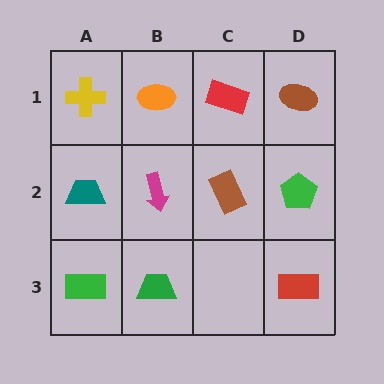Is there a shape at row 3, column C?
No, that cell is empty.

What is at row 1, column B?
An orange ellipse.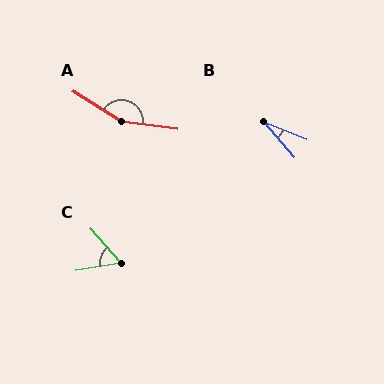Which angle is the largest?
A, at approximately 155 degrees.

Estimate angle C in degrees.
Approximately 58 degrees.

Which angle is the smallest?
B, at approximately 28 degrees.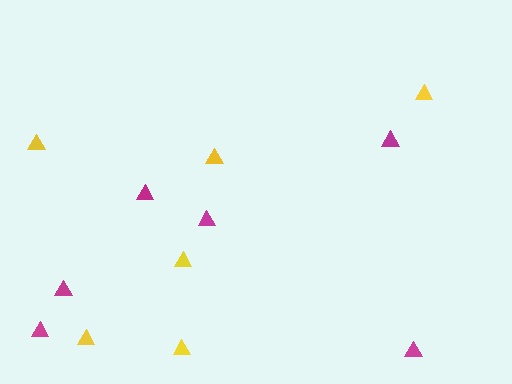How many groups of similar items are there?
There are 2 groups: one group of magenta triangles (6) and one group of yellow triangles (6).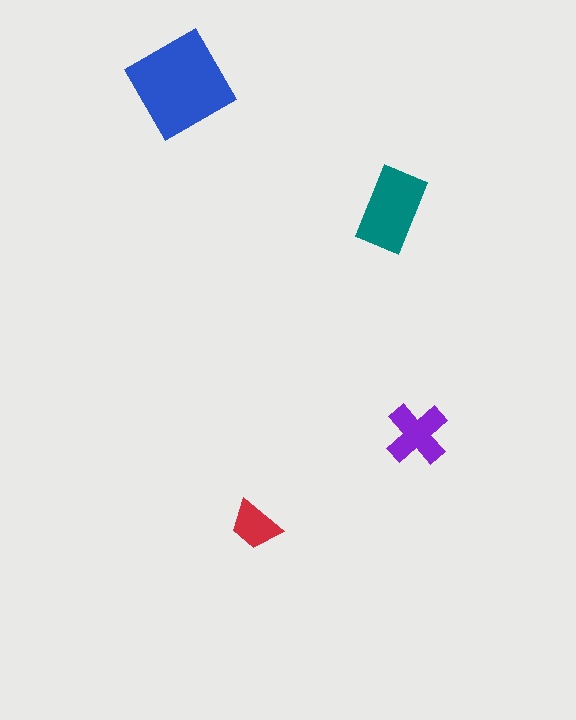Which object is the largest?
The blue diamond.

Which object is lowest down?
The red trapezoid is bottommost.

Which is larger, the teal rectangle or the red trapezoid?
The teal rectangle.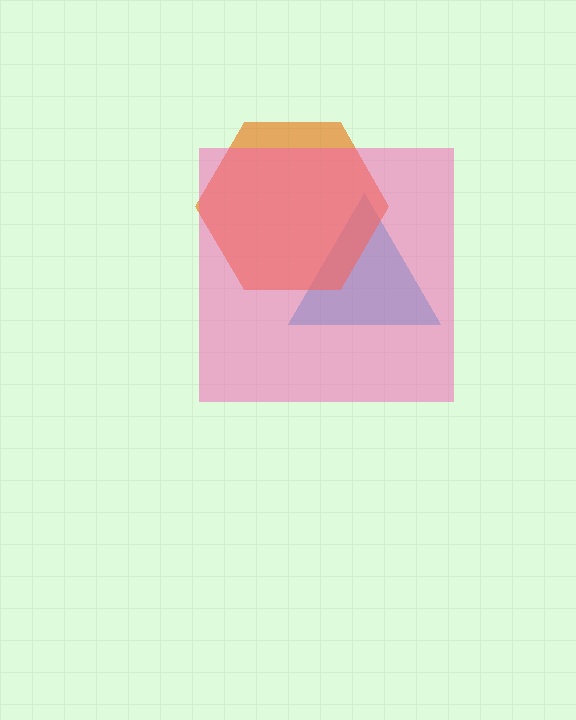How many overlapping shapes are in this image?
There are 3 overlapping shapes in the image.